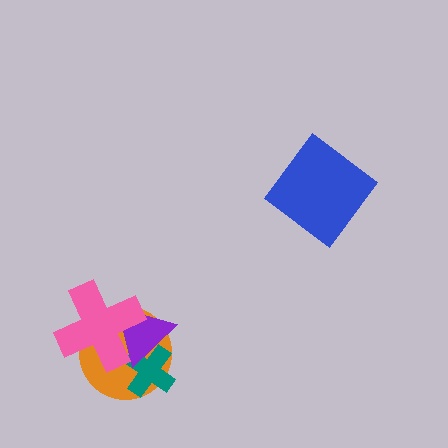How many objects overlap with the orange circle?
3 objects overlap with the orange circle.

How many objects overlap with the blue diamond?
0 objects overlap with the blue diamond.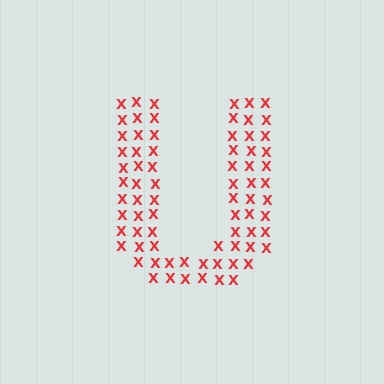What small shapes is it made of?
It is made of small letter X's.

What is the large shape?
The large shape is the letter U.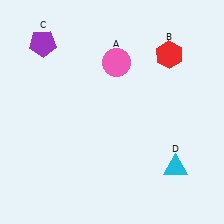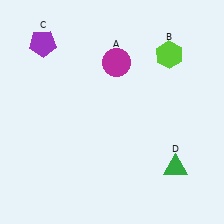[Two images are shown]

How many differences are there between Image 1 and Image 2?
There are 3 differences between the two images.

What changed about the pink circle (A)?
In Image 1, A is pink. In Image 2, it changed to magenta.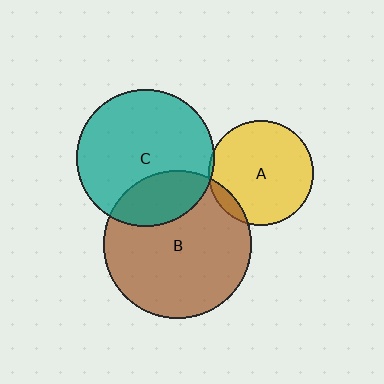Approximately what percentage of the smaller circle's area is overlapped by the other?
Approximately 5%.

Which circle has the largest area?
Circle B (brown).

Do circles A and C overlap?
Yes.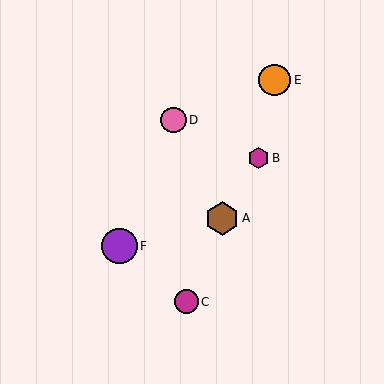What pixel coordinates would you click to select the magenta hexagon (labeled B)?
Click at (259, 158) to select the magenta hexagon B.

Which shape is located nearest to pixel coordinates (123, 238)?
The purple circle (labeled F) at (119, 246) is nearest to that location.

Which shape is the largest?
The purple circle (labeled F) is the largest.